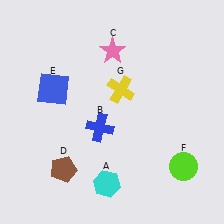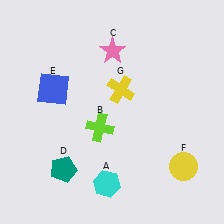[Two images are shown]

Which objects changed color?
B changed from blue to lime. D changed from brown to teal. F changed from lime to yellow.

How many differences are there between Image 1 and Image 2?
There are 3 differences between the two images.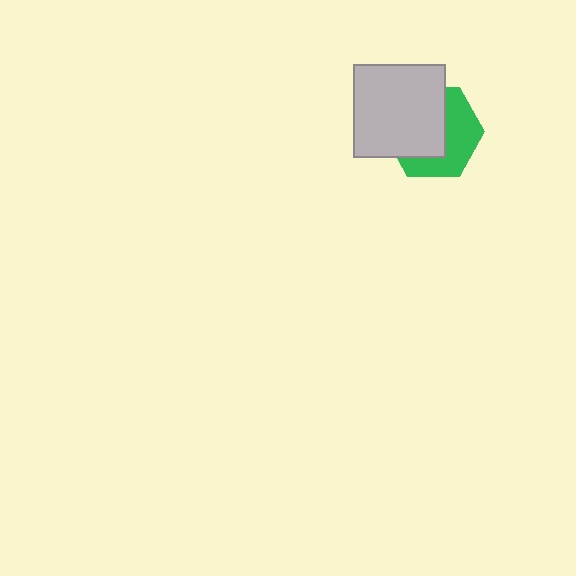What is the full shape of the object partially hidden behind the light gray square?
The partially hidden object is a green hexagon.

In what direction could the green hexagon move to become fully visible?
The green hexagon could move toward the lower-right. That would shift it out from behind the light gray square entirely.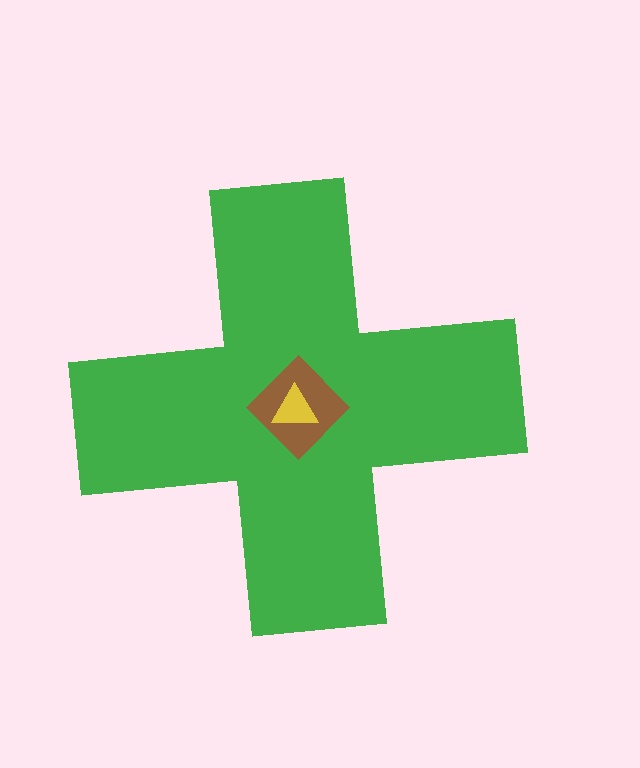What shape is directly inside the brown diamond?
The yellow triangle.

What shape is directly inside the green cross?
The brown diamond.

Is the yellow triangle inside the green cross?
Yes.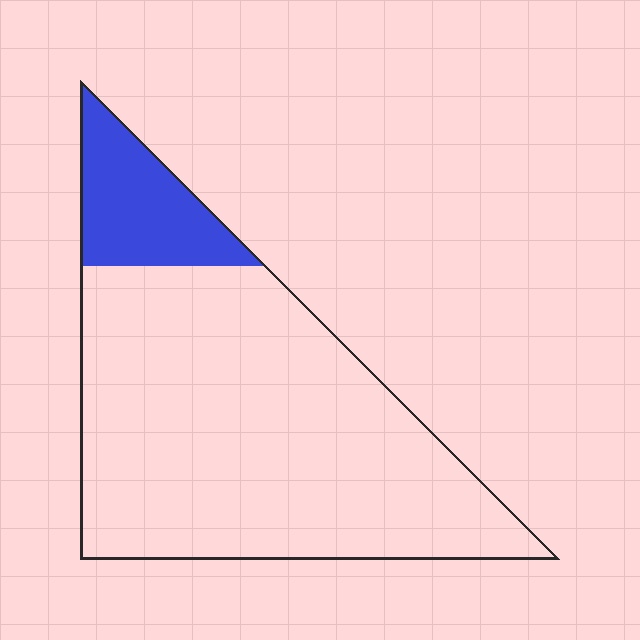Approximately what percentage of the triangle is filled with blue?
Approximately 15%.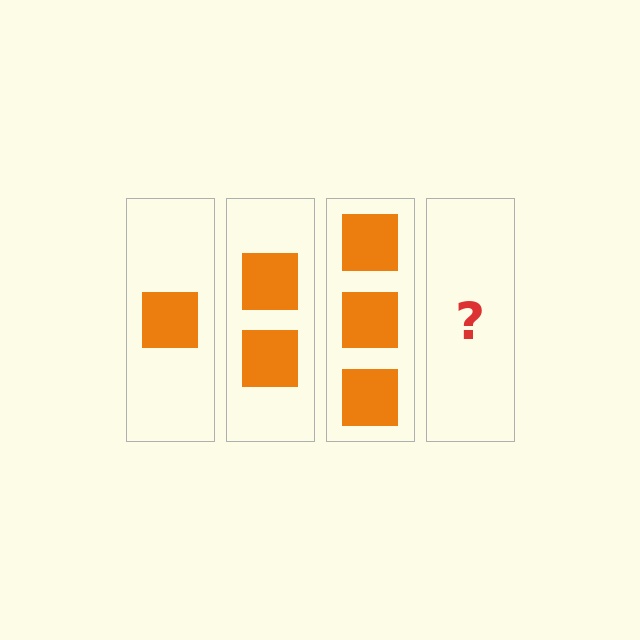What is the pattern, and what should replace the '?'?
The pattern is that each step adds one more square. The '?' should be 4 squares.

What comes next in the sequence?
The next element should be 4 squares.